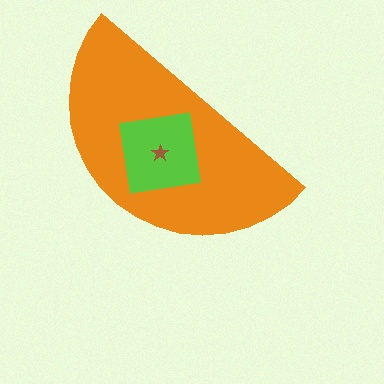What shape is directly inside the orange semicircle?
The lime square.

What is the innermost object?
The brown star.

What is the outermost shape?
The orange semicircle.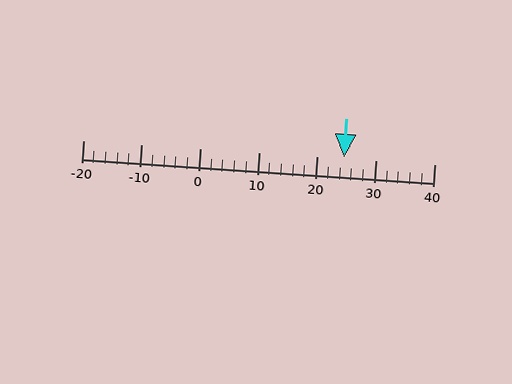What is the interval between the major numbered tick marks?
The major tick marks are spaced 10 units apart.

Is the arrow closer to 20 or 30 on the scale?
The arrow is closer to 20.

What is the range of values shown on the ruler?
The ruler shows values from -20 to 40.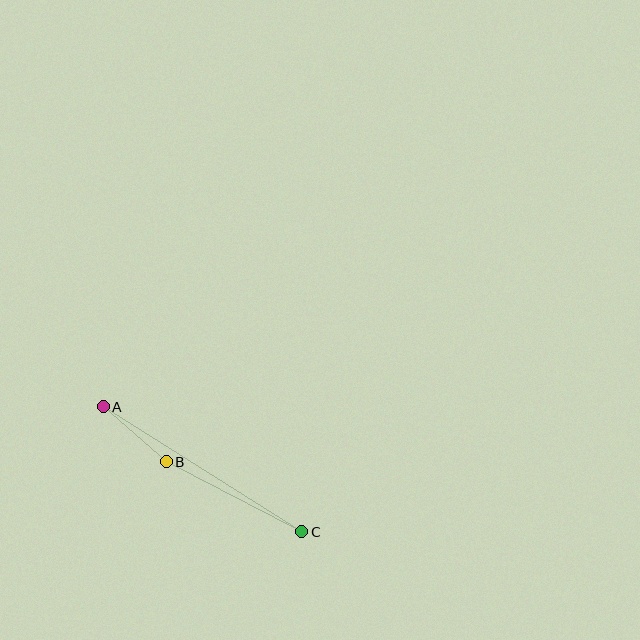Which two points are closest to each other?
Points A and B are closest to each other.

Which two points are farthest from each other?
Points A and C are farthest from each other.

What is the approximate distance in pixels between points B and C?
The distance between B and C is approximately 152 pixels.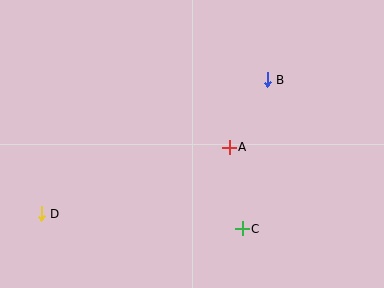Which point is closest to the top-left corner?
Point D is closest to the top-left corner.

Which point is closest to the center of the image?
Point A at (229, 147) is closest to the center.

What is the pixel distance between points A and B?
The distance between A and B is 78 pixels.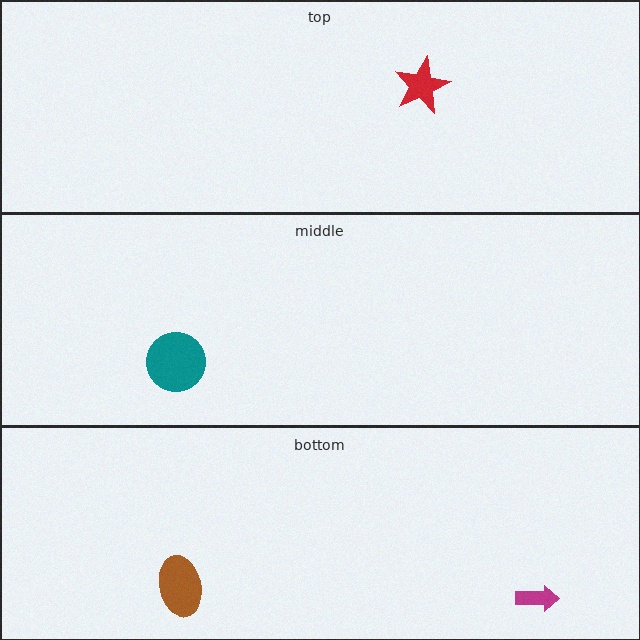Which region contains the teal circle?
The middle region.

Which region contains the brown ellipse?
The bottom region.